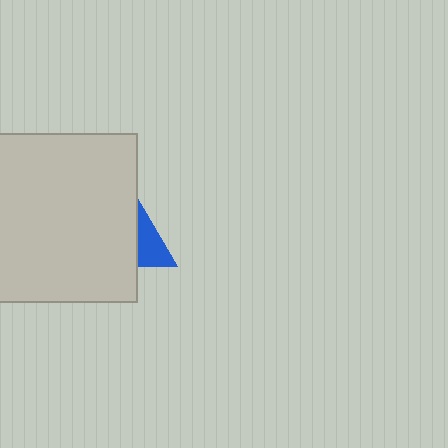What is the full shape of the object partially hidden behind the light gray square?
The partially hidden object is a blue triangle.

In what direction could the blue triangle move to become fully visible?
The blue triangle could move right. That would shift it out from behind the light gray square entirely.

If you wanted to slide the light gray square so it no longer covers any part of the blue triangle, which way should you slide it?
Slide it left — that is the most direct way to separate the two shapes.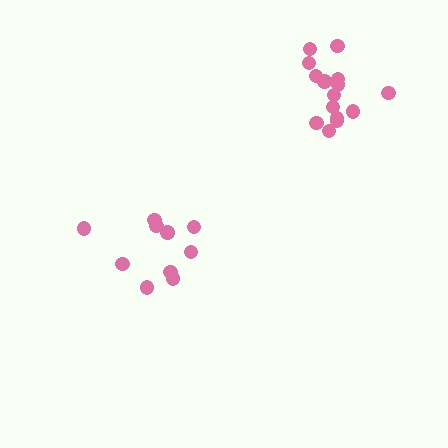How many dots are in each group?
Group 1: 15 dots, Group 2: 10 dots (25 total).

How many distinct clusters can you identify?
There are 2 distinct clusters.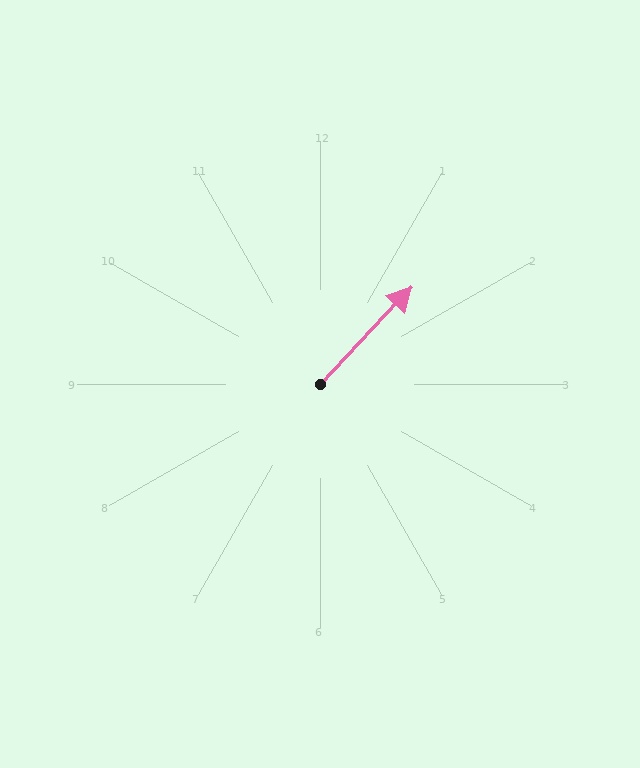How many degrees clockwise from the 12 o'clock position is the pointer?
Approximately 43 degrees.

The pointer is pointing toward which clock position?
Roughly 1 o'clock.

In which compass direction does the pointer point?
Northeast.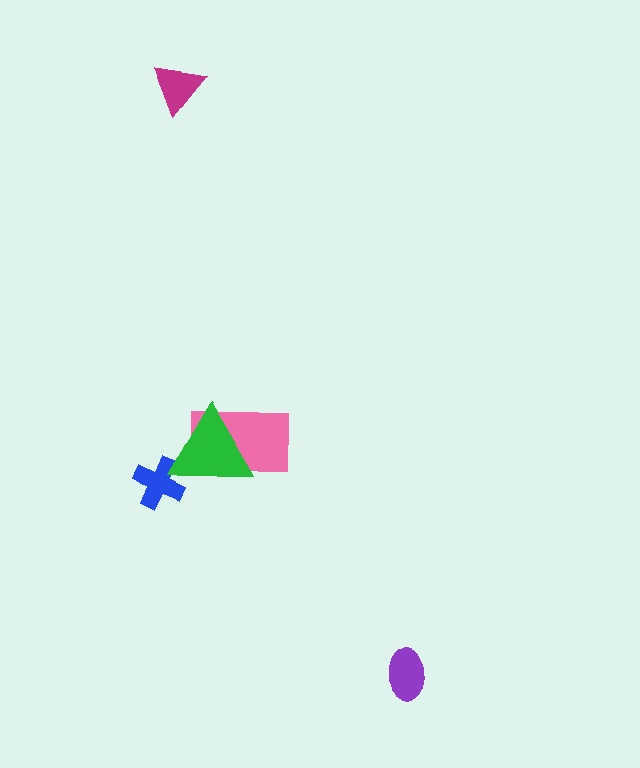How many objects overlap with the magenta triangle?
0 objects overlap with the magenta triangle.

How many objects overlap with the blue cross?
1 object overlaps with the blue cross.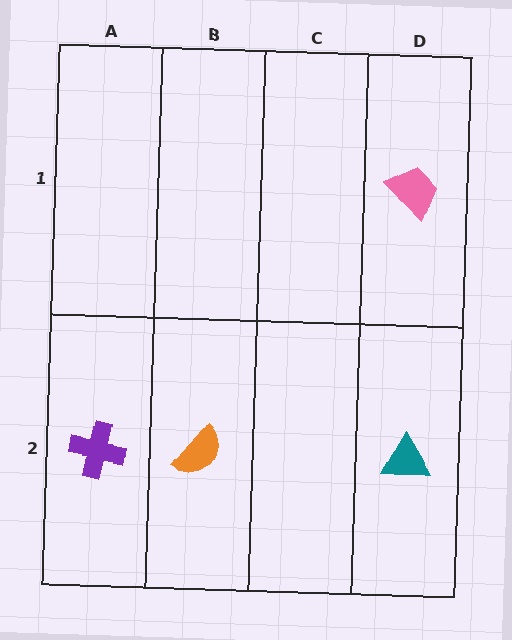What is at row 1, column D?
A pink trapezoid.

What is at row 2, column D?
A teal triangle.